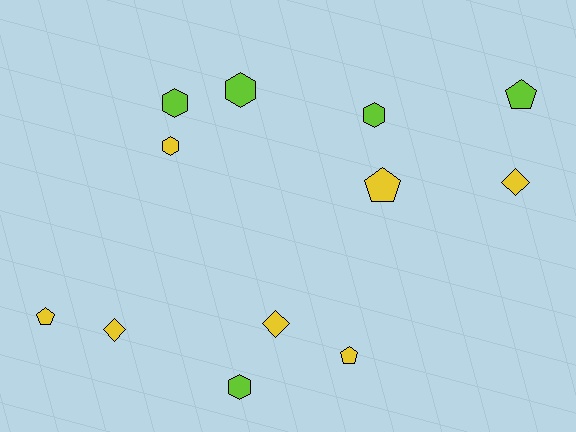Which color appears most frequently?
Yellow, with 7 objects.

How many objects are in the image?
There are 12 objects.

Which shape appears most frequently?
Hexagon, with 5 objects.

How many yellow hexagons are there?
There is 1 yellow hexagon.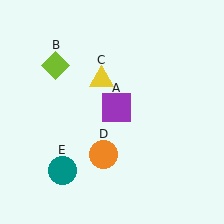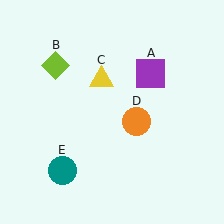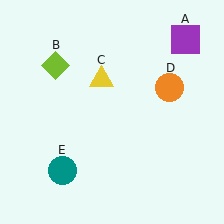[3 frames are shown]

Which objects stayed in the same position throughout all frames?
Lime diamond (object B) and yellow triangle (object C) and teal circle (object E) remained stationary.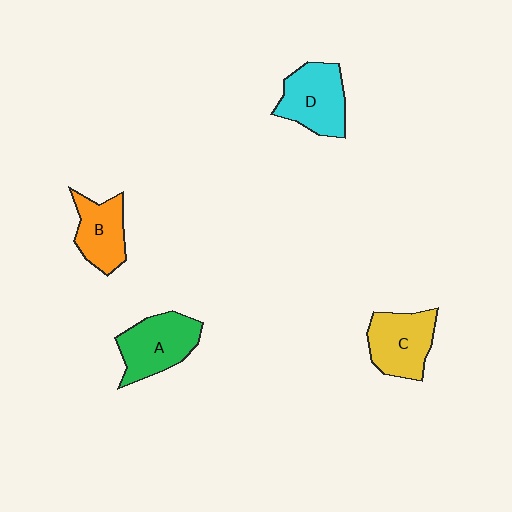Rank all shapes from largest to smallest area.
From largest to smallest: A (green), D (cyan), C (yellow), B (orange).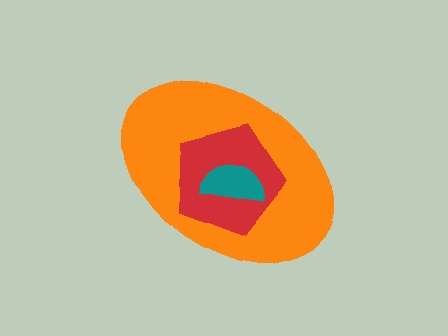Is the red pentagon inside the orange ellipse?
Yes.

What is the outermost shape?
The orange ellipse.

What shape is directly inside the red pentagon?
The teal semicircle.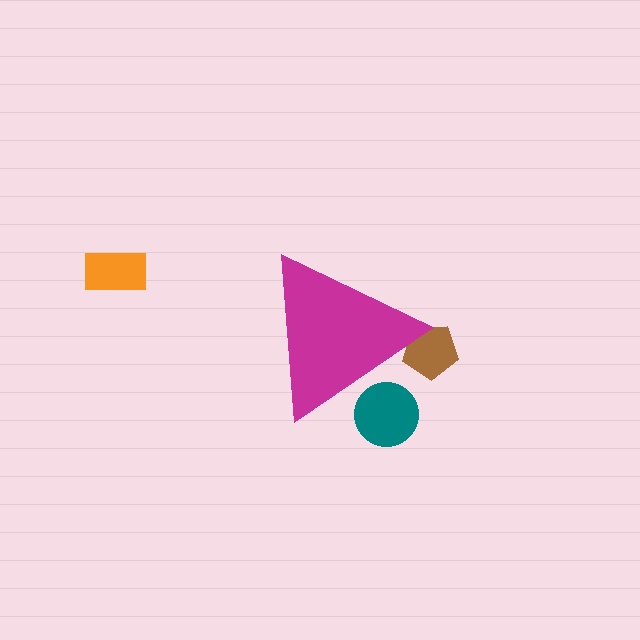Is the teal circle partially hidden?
Yes, the teal circle is partially hidden behind the magenta triangle.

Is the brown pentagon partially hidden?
Yes, the brown pentagon is partially hidden behind the magenta triangle.